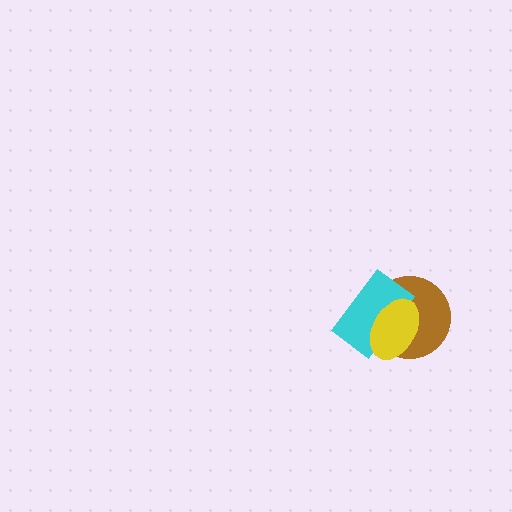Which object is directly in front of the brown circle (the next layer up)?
The cyan rectangle is directly in front of the brown circle.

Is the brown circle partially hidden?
Yes, it is partially covered by another shape.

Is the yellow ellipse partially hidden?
No, no other shape covers it.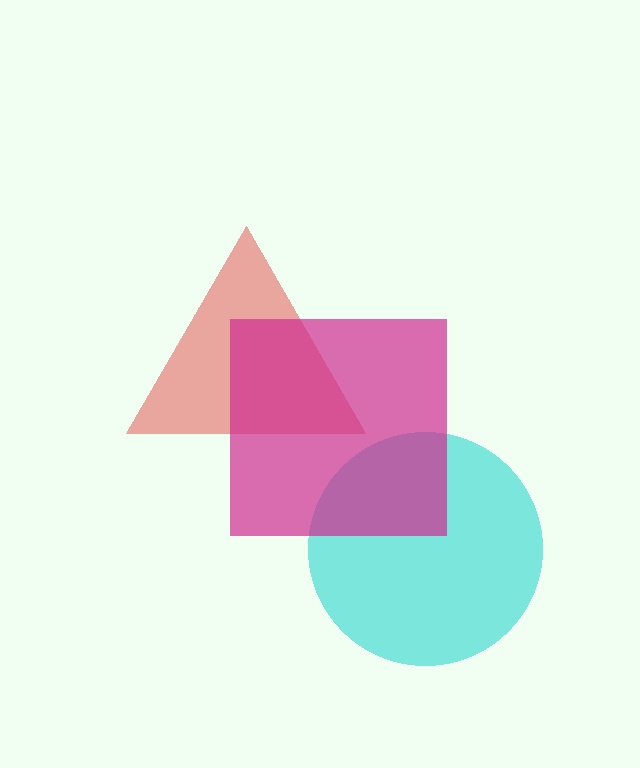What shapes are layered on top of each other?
The layered shapes are: a red triangle, a cyan circle, a magenta square.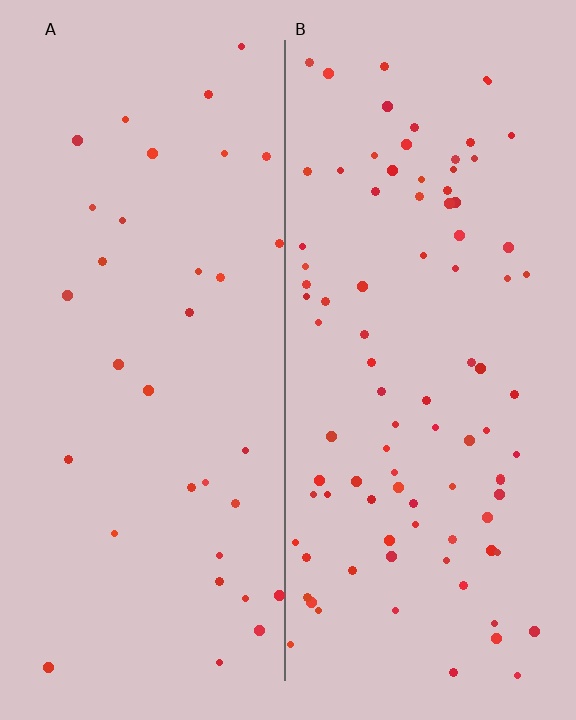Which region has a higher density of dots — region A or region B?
B (the right).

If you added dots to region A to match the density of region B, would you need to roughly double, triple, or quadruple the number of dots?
Approximately triple.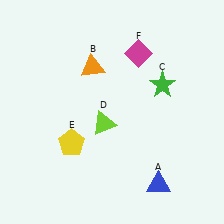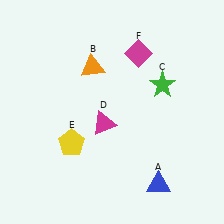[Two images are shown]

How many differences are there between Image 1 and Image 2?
There is 1 difference between the two images.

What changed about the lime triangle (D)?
In Image 1, D is lime. In Image 2, it changed to magenta.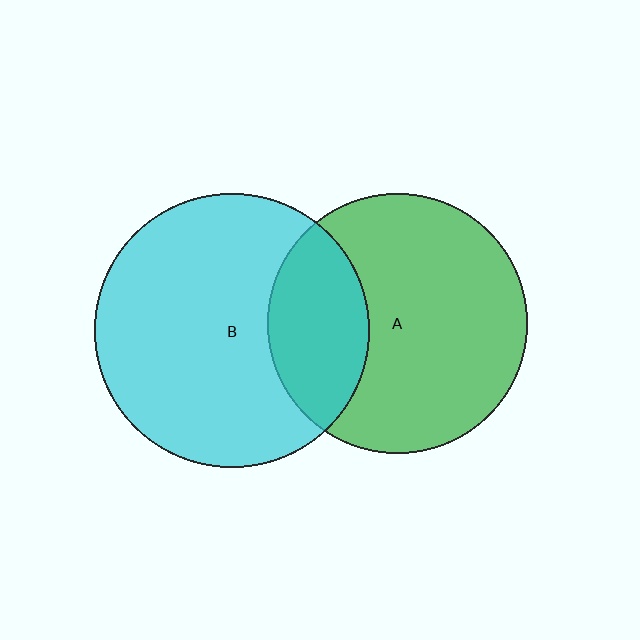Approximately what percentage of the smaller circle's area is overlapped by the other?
Approximately 30%.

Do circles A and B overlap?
Yes.